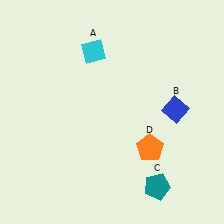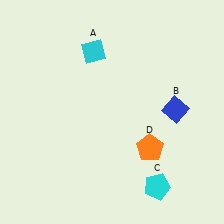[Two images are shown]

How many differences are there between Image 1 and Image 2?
There is 1 difference between the two images.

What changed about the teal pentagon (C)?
In Image 1, C is teal. In Image 2, it changed to cyan.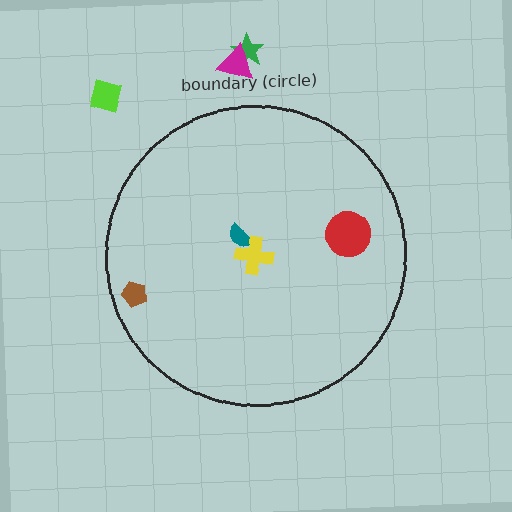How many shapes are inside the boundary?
4 inside, 3 outside.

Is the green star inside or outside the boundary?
Outside.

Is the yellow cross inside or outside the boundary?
Inside.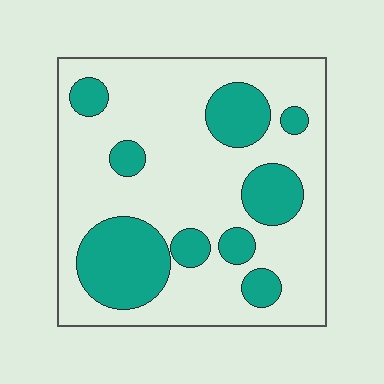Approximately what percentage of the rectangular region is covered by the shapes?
Approximately 30%.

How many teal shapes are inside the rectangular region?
9.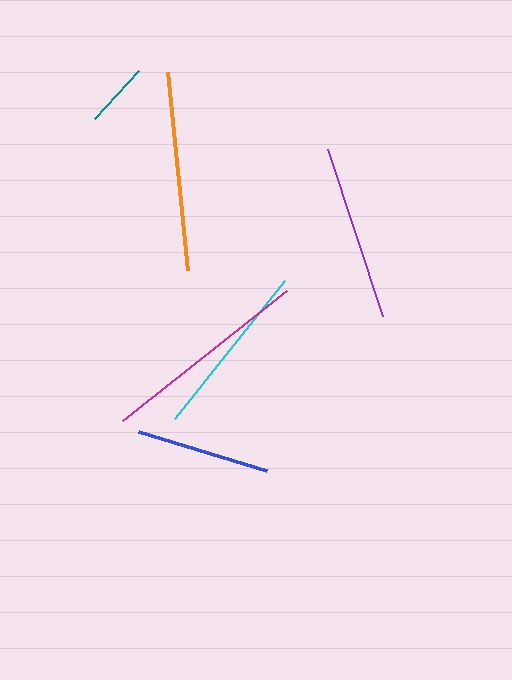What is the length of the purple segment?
The purple segment is approximately 176 pixels long.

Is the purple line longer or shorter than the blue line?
The purple line is longer than the blue line.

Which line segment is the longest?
The magenta line is the longest at approximately 210 pixels.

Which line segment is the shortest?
The teal line is the shortest at approximately 66 pixels.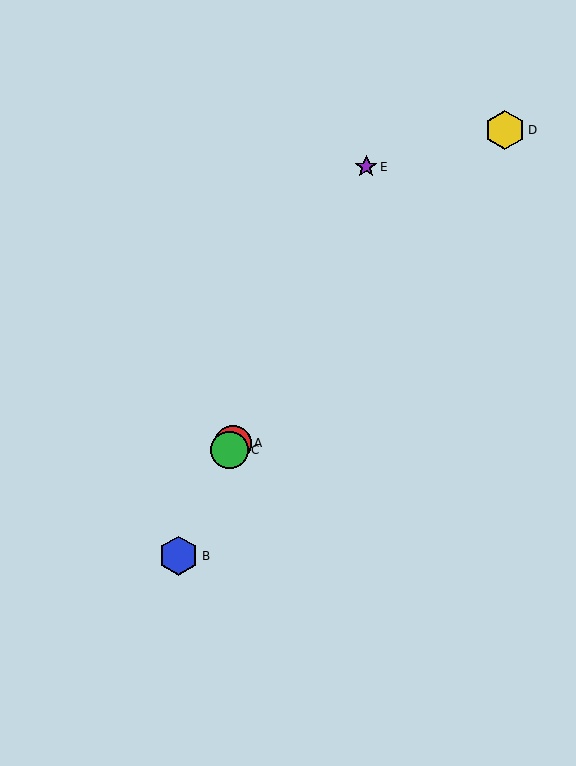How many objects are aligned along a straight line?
4 objects (A, B, C, E) are aligned along a straight line.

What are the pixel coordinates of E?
Object E is at (366, 167).